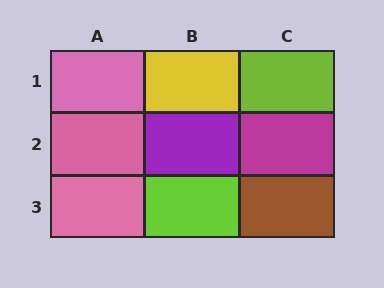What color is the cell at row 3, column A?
Pink.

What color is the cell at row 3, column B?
Lime.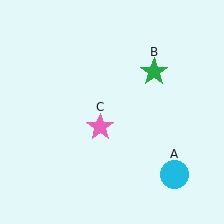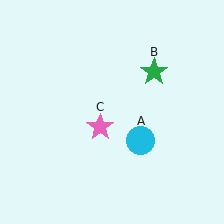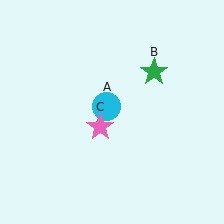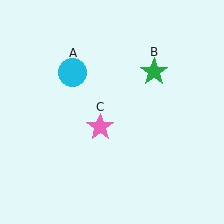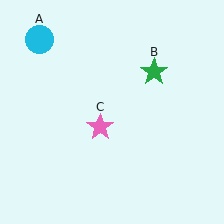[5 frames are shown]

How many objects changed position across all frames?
1 object changed position: cyan circle (object A).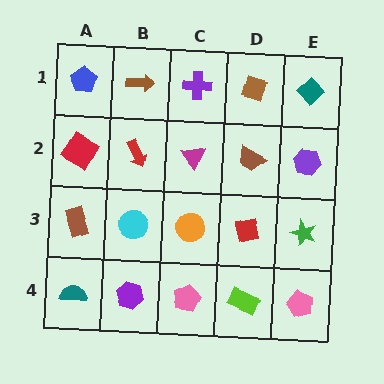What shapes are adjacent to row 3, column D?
A brown trapezoid (row 2, column D), a lime rectangle (row 4, column D), an orange circle (row 3, column C), a green star (row 3, column E).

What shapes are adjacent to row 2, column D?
A brown diamond (row 1, column D), a red square (row 3, column D), a magenta triangle (row 2, column C), a purple hexagon (row 2, column E).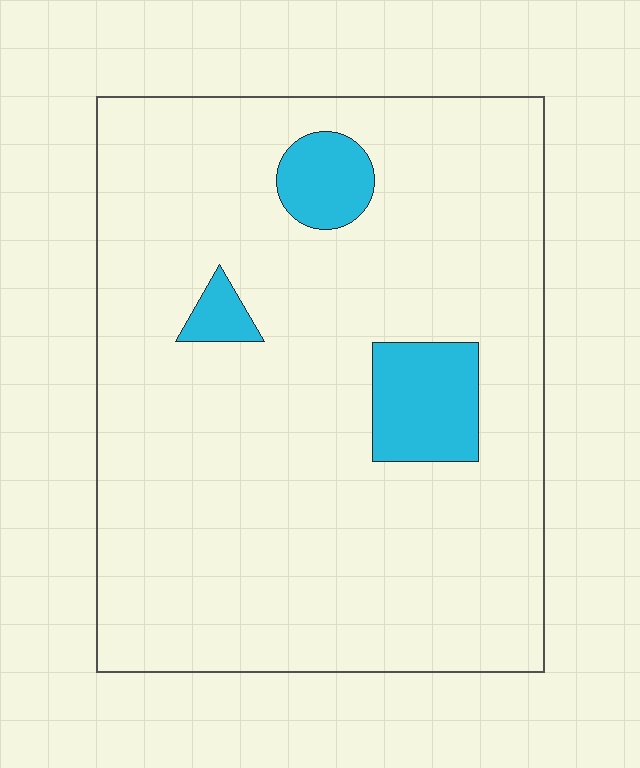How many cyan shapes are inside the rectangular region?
3.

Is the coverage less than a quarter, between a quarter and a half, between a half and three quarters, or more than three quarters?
Less than a quarter.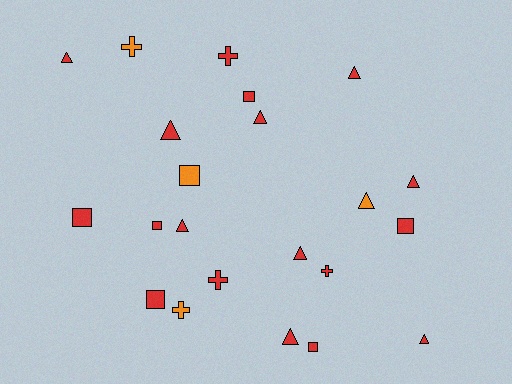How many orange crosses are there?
There are 2 orange crosses.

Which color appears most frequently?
Red, with 18 objects.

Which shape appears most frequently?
Triangle, with 10 objects.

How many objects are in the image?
There are 22 objects.